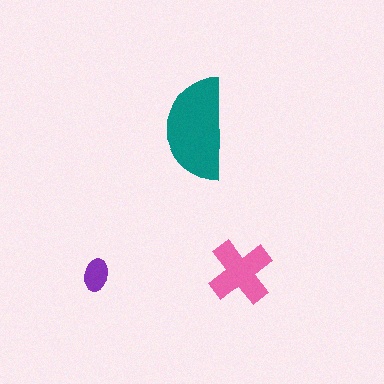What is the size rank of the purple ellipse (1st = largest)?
3rd.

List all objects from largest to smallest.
The teal semicircle, the pink cross, the purple ellipse.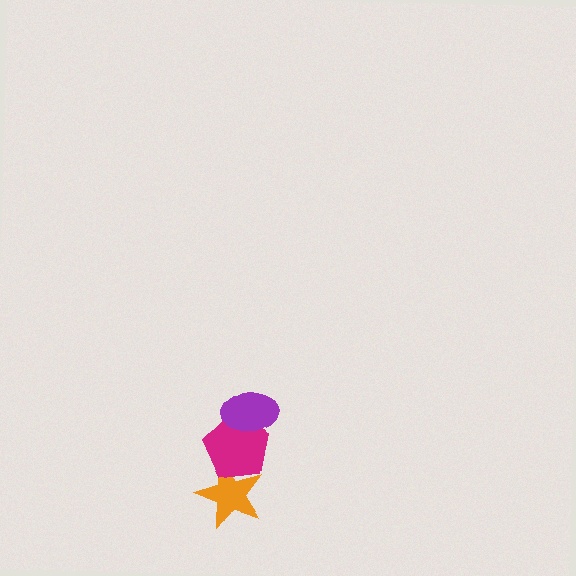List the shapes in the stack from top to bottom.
From top to bottom: the purple ellipse, the magenta pentagon, the orange star.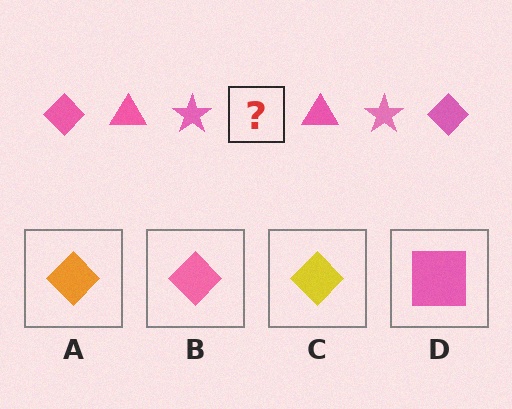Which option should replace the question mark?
Option B.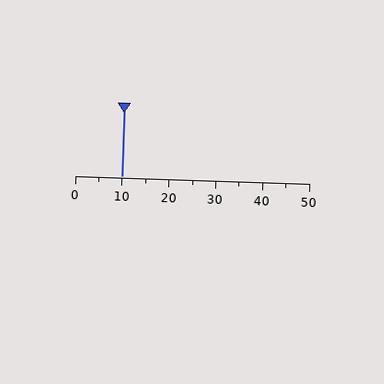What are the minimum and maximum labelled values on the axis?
The axis runs from 0 to 50.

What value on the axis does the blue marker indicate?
The marker indicates approximately 10.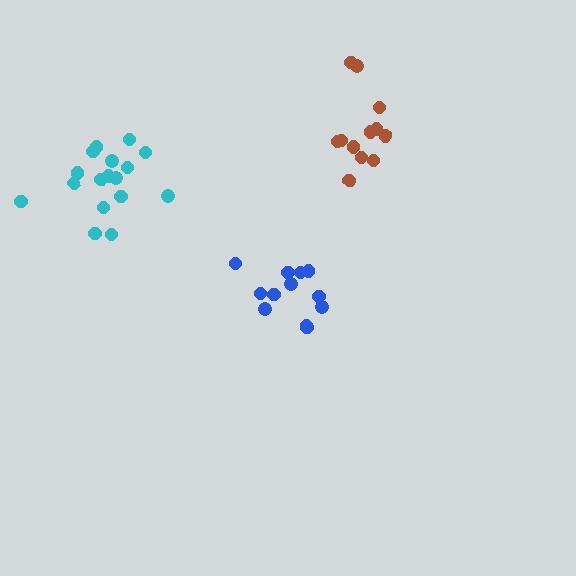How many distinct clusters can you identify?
There are 3 distinct clusters.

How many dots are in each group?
Group 1: 12 dots, Group 2: 17 dots, Group 3: 12 dots (41 total).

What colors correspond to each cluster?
The clusters are colored: blue, cyan, brown.